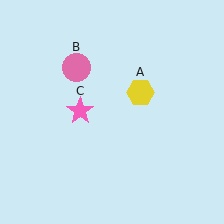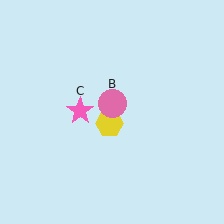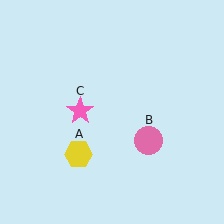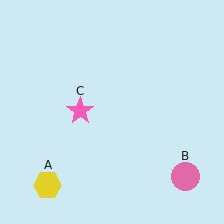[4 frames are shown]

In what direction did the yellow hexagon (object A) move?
The yellow hexagon (object A) moved down and to the left.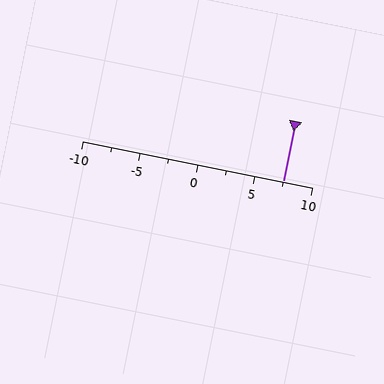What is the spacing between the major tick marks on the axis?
The major ticks are spaced 5 apart.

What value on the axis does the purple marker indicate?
The marker indicates approximately 7.5.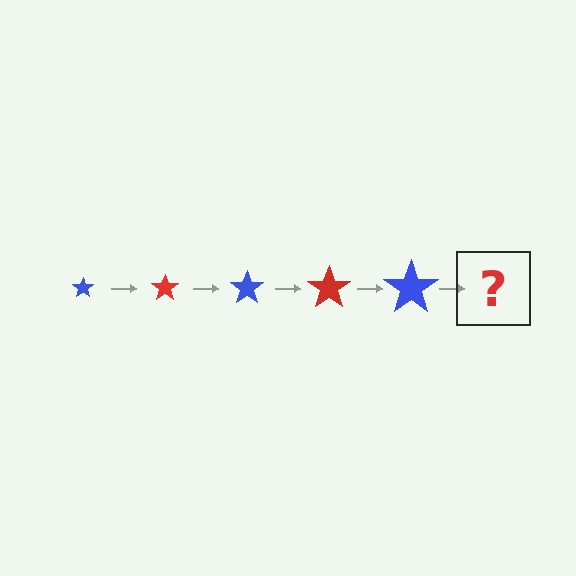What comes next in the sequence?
The next element should be a red star, larger than the previous one.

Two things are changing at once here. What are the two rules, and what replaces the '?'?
The two rules are that the star grows larger each step and the color cycles through blue and red. The '?' should be a red star, larger than the previous one.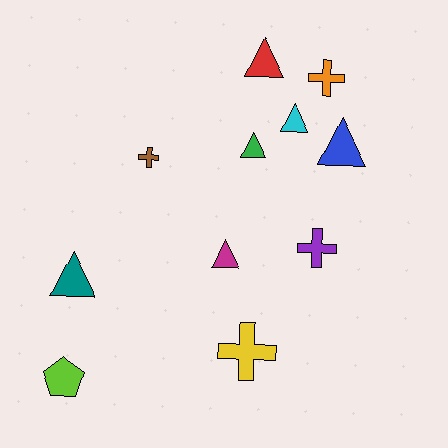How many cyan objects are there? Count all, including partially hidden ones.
There is 1 cyan object.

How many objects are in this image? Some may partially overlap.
There are 11 objects.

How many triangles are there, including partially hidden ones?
There are 6 triangles.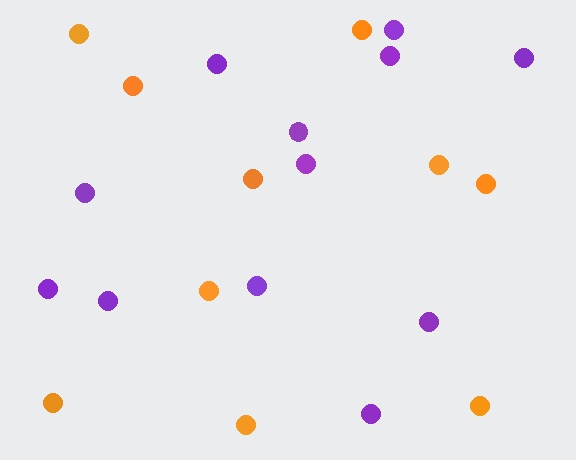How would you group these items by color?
There are 2 groups: one group of purple circles (12) and one group of orange circles (10).